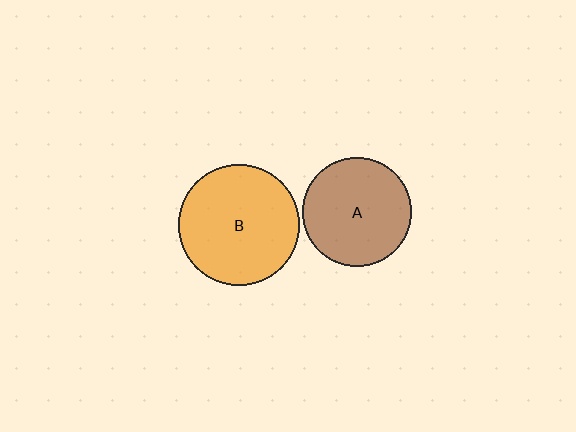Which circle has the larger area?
Circle B (orange).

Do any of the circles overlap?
No, none of the circles overlap.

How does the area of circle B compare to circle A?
Approximately 1.2 times.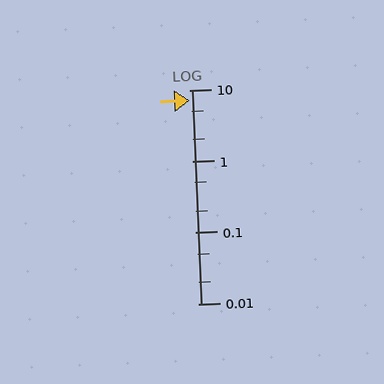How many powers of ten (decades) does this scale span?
The scale spans 3 decades, from 0.01 to 10.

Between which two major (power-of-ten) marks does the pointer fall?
The pointer is between 1 and 10.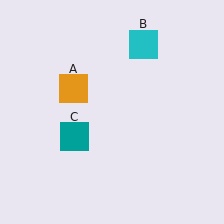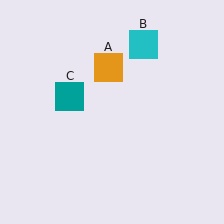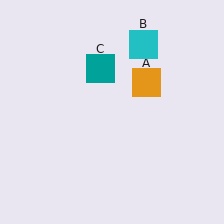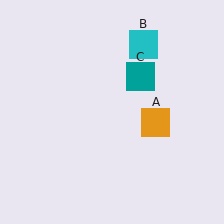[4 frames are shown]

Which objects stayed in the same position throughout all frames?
Cyan square (object B) remained stationary.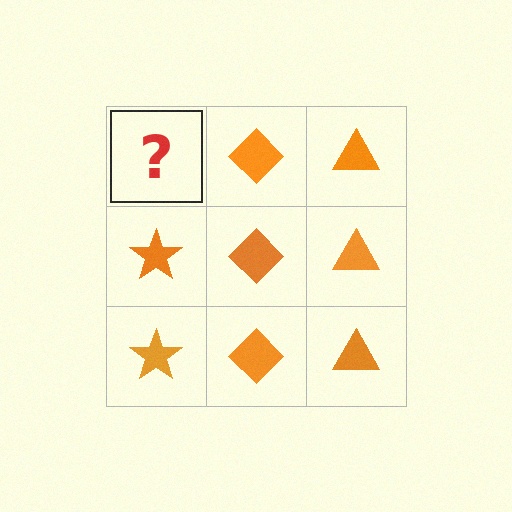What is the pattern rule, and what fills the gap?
The rule is that each column has a consistent shape. The gap should be filled with an orange star.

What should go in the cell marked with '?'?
The missing cell should contain an orange star.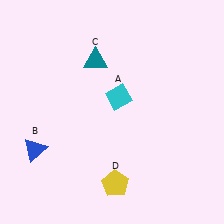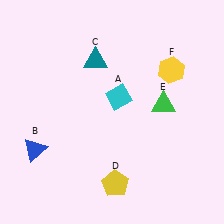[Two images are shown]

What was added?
A green triangle (E), a yellow hexagon (F) were added in Image 2.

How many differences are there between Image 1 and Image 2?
There are 2 differences between the two images.